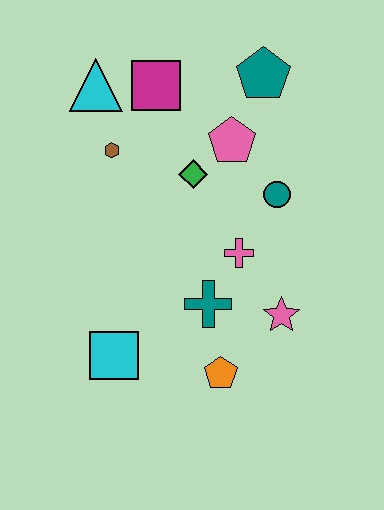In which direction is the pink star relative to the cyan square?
The pink star is to the right of the cyan square.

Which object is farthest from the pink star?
The cyan triangle is farthest from the pink star.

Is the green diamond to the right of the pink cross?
No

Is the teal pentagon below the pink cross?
No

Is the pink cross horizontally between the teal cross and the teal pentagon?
Yes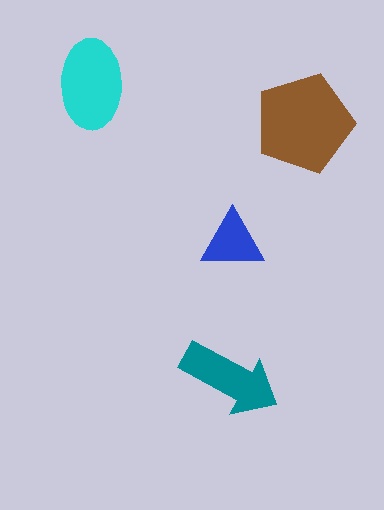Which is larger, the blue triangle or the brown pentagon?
The brown pentagon.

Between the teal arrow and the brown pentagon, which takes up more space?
The brown pentagon.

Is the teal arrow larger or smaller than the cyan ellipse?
Smaller.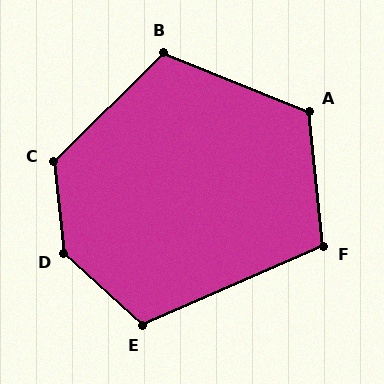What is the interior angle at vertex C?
Approximately 128 degrees (obtuse).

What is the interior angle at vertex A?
Approximately 118 degrees (obtuse).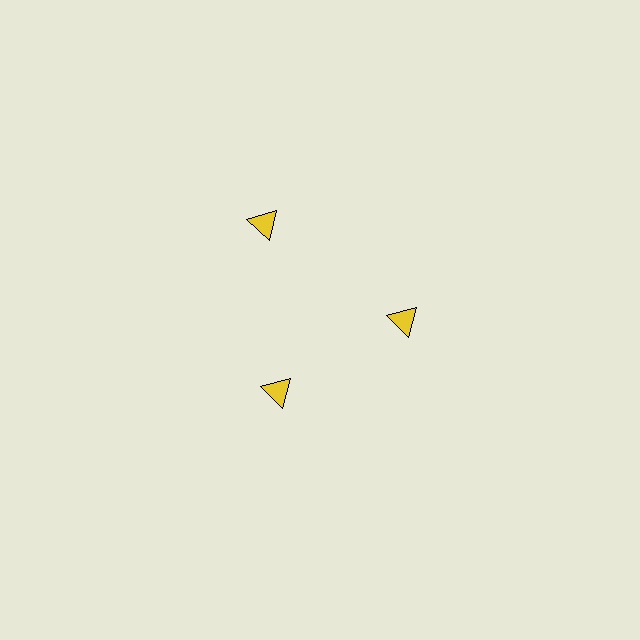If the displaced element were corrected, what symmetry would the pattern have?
It would have 3-fold rotational symmetry — the pattern would map onto itself every 120 degrees.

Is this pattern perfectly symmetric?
No. The 3 yellow triangles are arranged in a ring, but one element near the 11 o'clock position is pushed outward from the center, breaking the 3-fold rotational symmetry.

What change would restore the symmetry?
The symmetry would be restored by moving it inward, back onto the ring so that all 3 triangles sit at equal angles and equal distance from the center.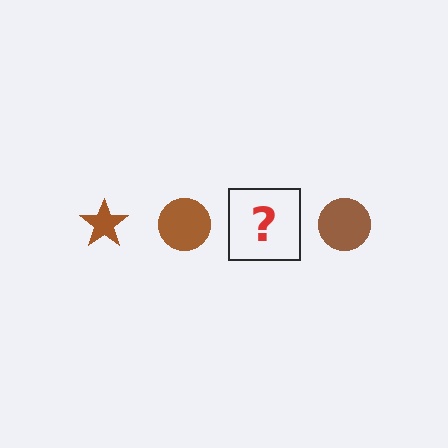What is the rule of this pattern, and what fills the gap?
The rule is that the pattern cycles through star, circle shapes in brown. The gap should be filled with a brown star.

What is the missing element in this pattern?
The missing element is a brown star.